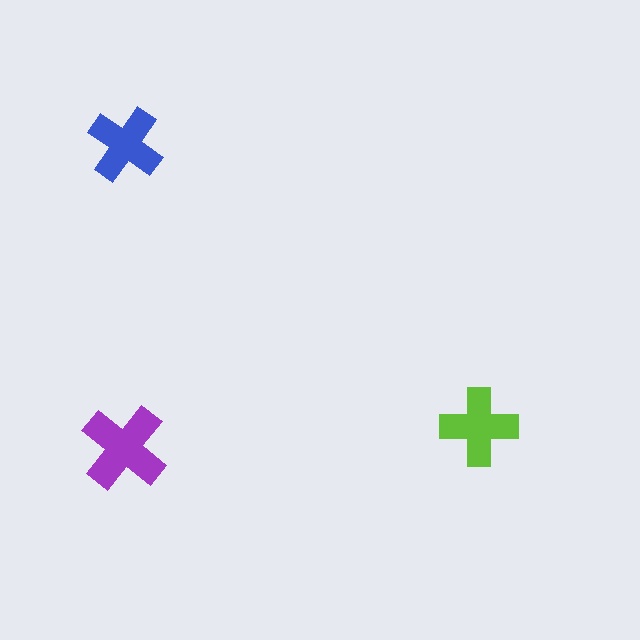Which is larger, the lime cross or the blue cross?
The lime one.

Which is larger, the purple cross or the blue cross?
The purple one.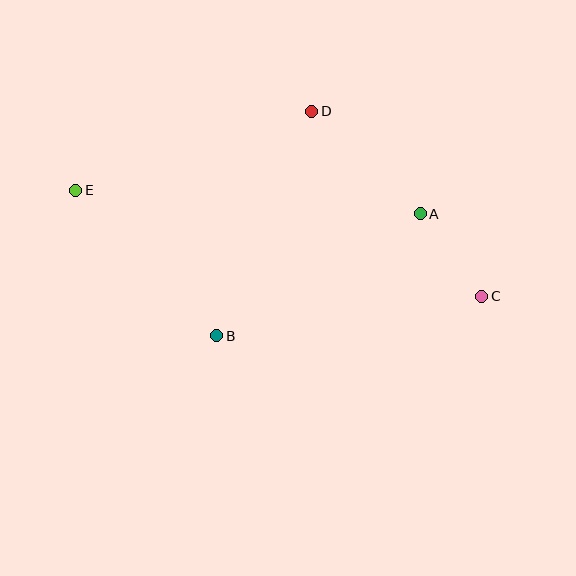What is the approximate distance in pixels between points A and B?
The distance between A and B is approximately 237 pixels.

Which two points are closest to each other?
Points A and C are closest to each other.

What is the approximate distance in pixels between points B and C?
The distance between B and C is approximately 268 pixels.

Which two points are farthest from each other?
Points C and E are farthest from each other.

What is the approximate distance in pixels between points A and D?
The distance between A and D is approximately 149 pixels.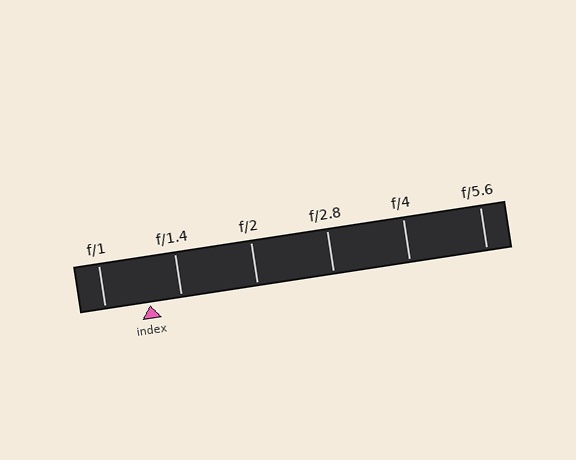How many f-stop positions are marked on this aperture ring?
There are 6 f-stop positions marked.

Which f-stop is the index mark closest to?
The index mark is closest to f/1.4.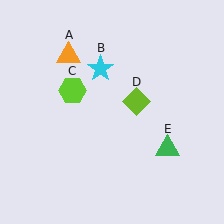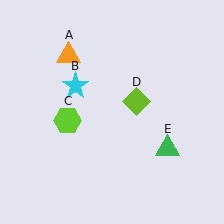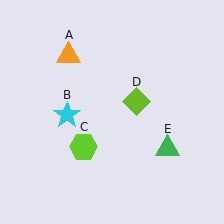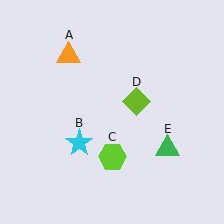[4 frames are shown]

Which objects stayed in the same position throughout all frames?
Orange triangle (object A) and lime diamond (object D) and green triangle (object E) remained stationary.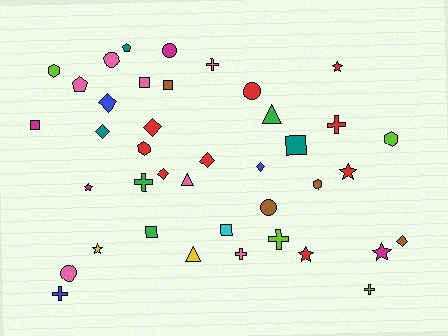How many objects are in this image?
There are 40 objects.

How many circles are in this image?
There are 5 circles.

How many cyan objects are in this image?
There is 1 cyan object.